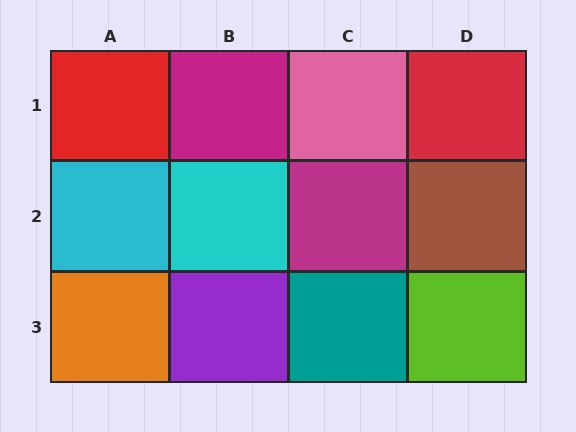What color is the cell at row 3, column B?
Purple.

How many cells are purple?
1 cell is purple.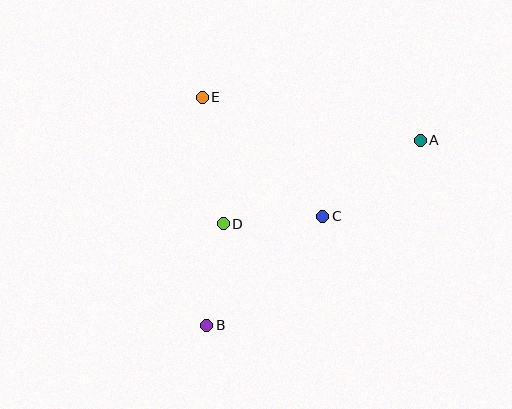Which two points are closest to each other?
Points C and D are closest to each other.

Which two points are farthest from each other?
Points A and B are farthest from each other.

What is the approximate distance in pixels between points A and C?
The distance between A and C is approximately 123 pixels.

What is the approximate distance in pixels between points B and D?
The distance between B and D is approximately 103 pixels.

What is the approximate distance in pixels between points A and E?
The distance between A and E is approximately 222 pixels.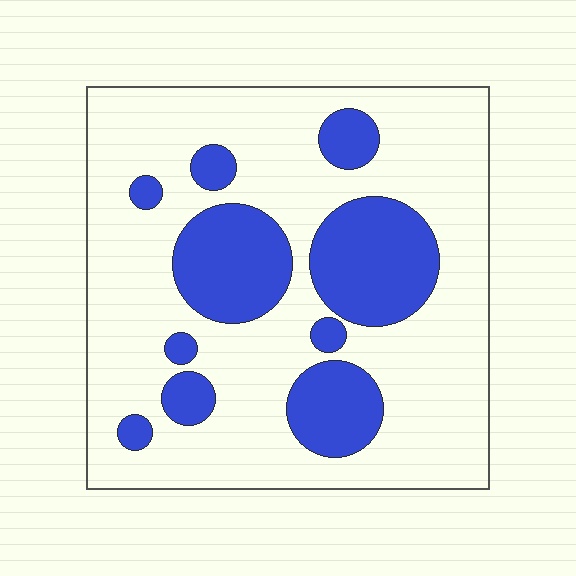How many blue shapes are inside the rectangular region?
10.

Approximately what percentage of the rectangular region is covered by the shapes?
Approximately 25%.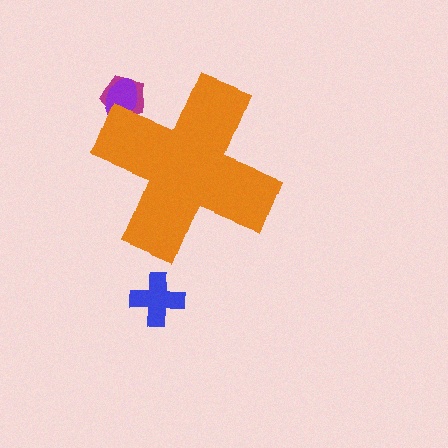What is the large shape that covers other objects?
An orange cross.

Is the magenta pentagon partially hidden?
Yes, the magenta pentagon is partially hidden behind the orange cross.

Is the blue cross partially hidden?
No, the blue cross is fully visible.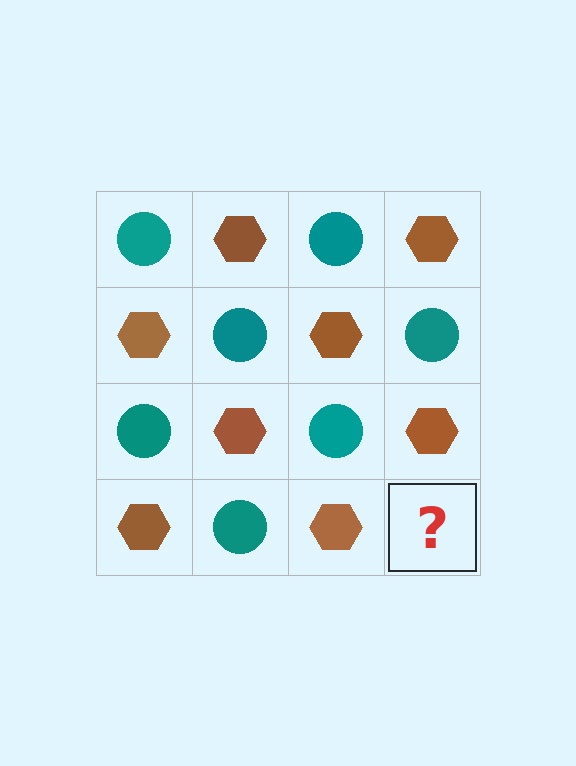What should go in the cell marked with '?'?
The missing cell should contain a teal circle.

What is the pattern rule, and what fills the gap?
The rule is that it alternates teal circle and brown hexagon in a checkerboard pattern. The gap should be filled with a teal circle.